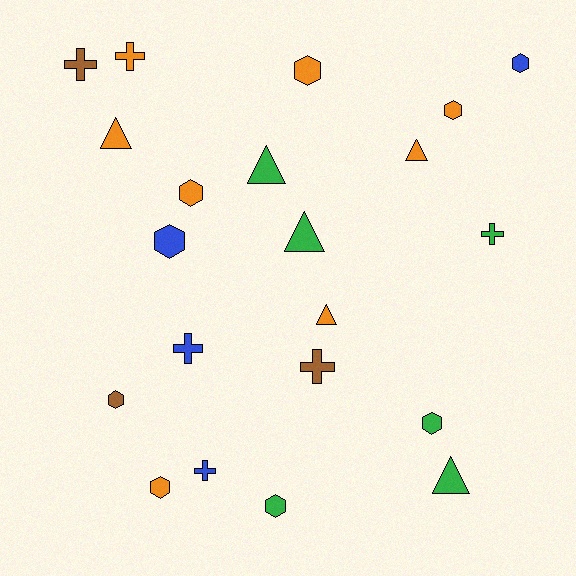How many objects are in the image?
There are 21 objects.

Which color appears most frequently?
Orange, with 8 objects.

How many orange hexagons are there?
There are 4 orange hexagons.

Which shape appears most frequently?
Hexagon, with 9 objects.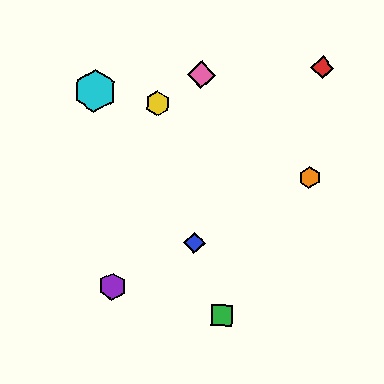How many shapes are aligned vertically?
2 shapes (the blue diamond, the pink diamond) are aligned vertically.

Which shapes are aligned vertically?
The blue diamond, the pink diamond are aligned vertically.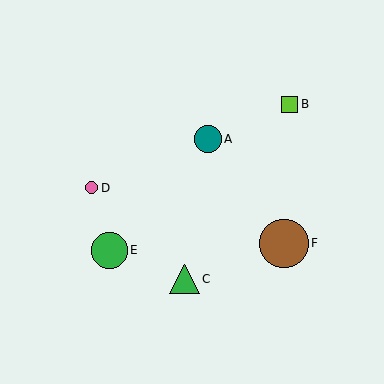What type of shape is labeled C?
Shape C is a green triangle.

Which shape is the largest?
The brown circle (labeled F) is the largest.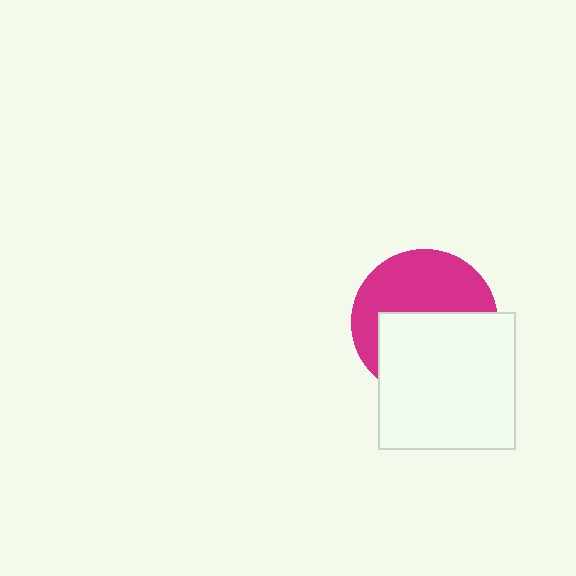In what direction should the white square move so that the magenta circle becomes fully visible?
The white square should move down. That is the shortest direction to clear the overlap and leave the magenta circle fully visible.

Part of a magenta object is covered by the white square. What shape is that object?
It is a circle.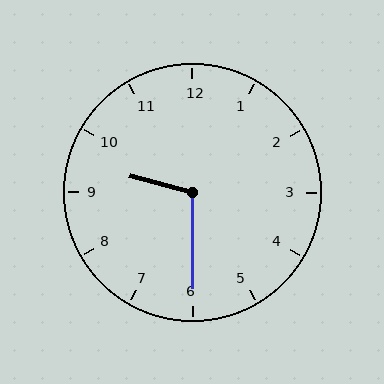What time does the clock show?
9:30.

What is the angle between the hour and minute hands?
Approximately 105 degrees.